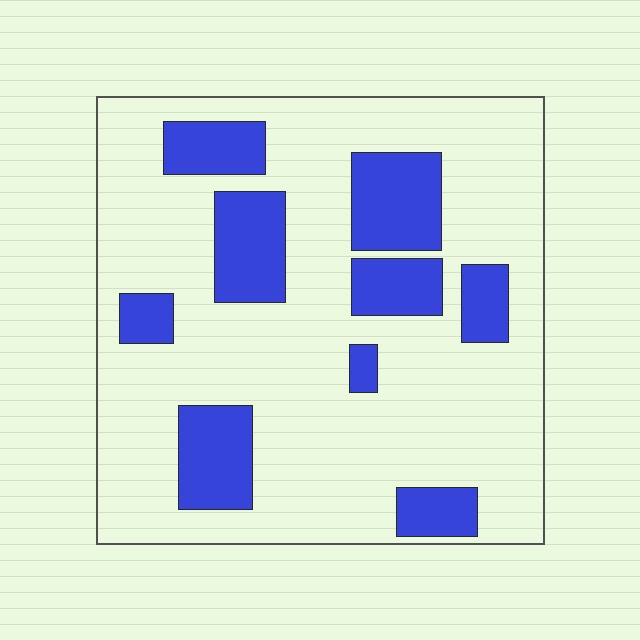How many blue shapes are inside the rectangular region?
9.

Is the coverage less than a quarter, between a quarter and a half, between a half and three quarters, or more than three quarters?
Less than a quarter.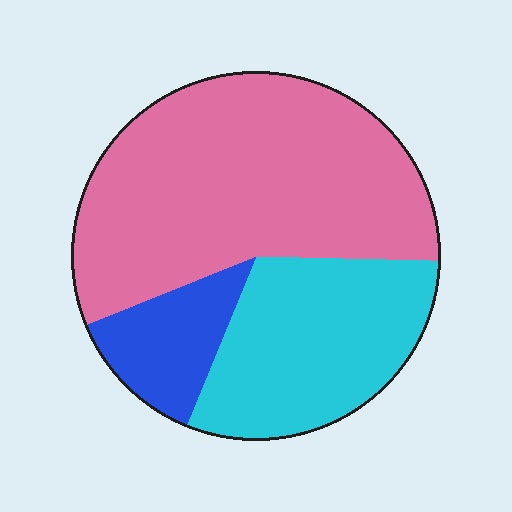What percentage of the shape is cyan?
Cyan covers 31% of the shape.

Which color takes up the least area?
Blue, at roughly 15%.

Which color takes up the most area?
Pink, at roughly 55%.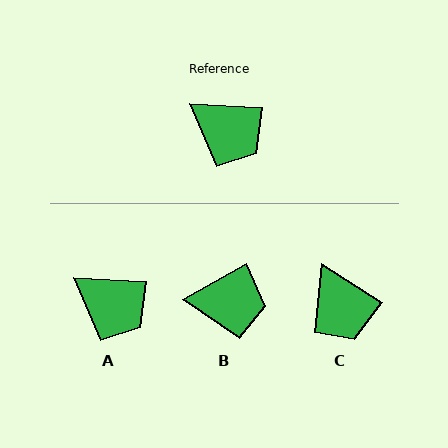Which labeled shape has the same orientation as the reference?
A.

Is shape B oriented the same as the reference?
No, it is off by about 32 degrees.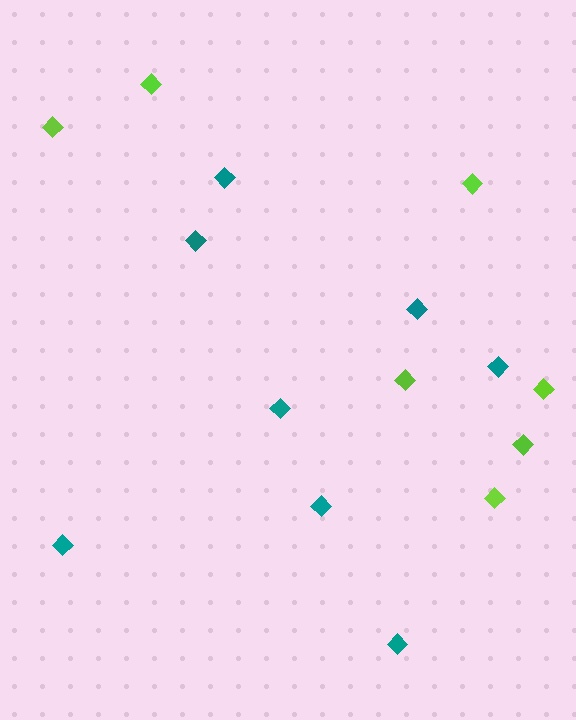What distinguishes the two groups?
There are 2 groups: one group of lime diamonds (7) and one group of teal diamonds (8).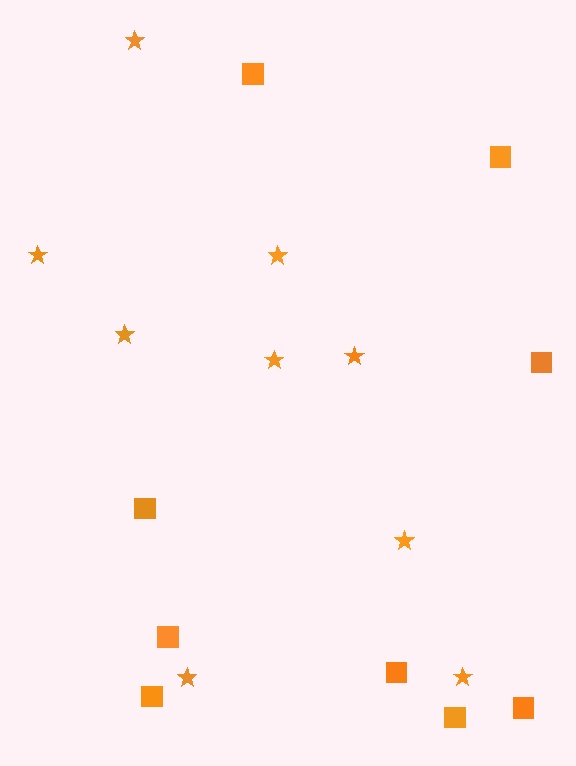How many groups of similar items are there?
There are 2 groups: one group of squares (9) and one group of stars (9).